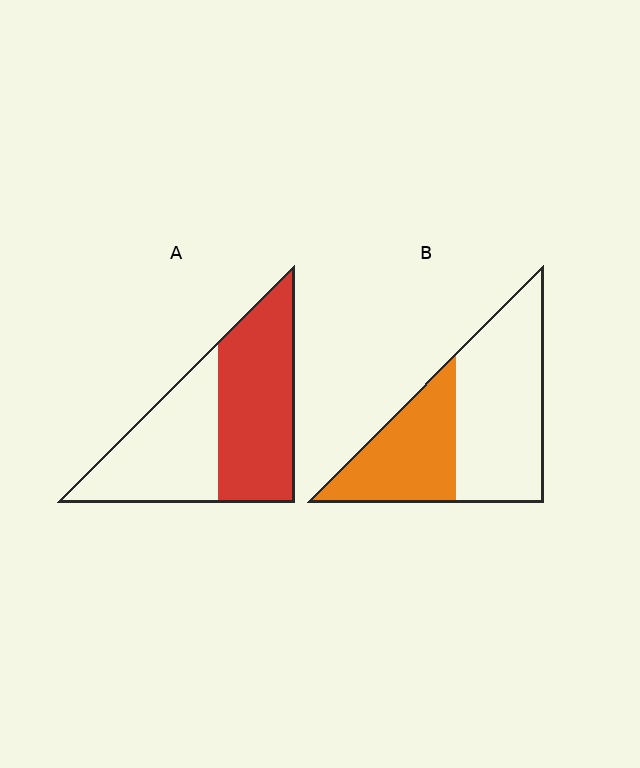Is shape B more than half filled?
No.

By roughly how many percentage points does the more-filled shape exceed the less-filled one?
By roughly 15 percentage points (A over B).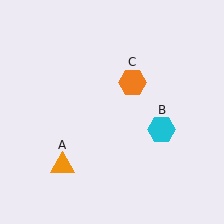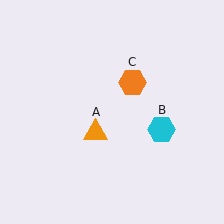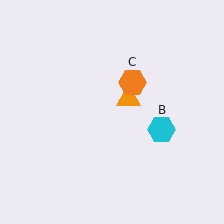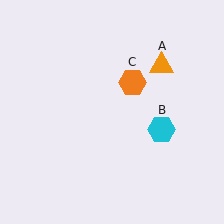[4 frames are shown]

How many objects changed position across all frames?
1 object changed position: orange triangle (object A).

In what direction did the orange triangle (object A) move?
The orange triangle (object A) moved up and to the right.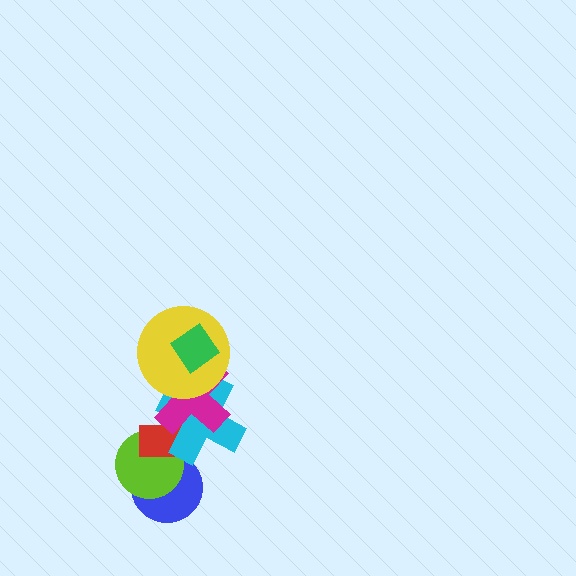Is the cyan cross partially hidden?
Yes, it is partially covered by another shape.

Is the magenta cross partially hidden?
Yes, it is partially covered by another shape.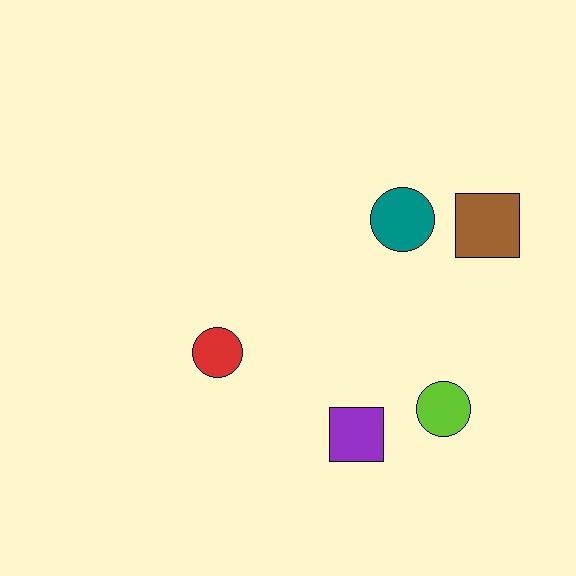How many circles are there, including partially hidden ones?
There are 3 circles.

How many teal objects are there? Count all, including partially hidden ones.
There is 1 teal object.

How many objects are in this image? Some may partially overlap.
There are 5 objects.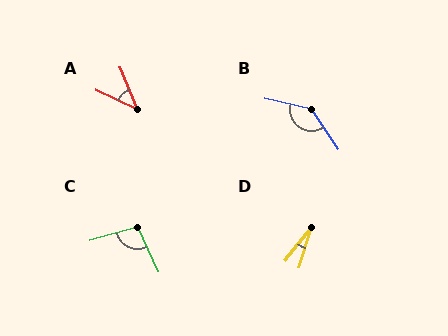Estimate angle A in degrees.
Approximately 43 degrees.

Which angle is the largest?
B, at approximately 137 degrees.